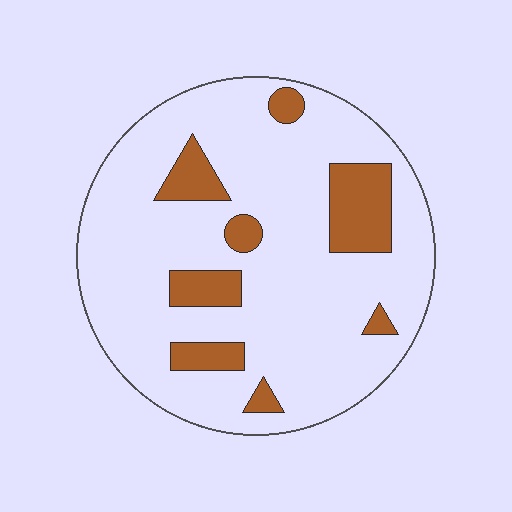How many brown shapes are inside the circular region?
8.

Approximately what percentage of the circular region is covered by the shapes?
Approximately 15%.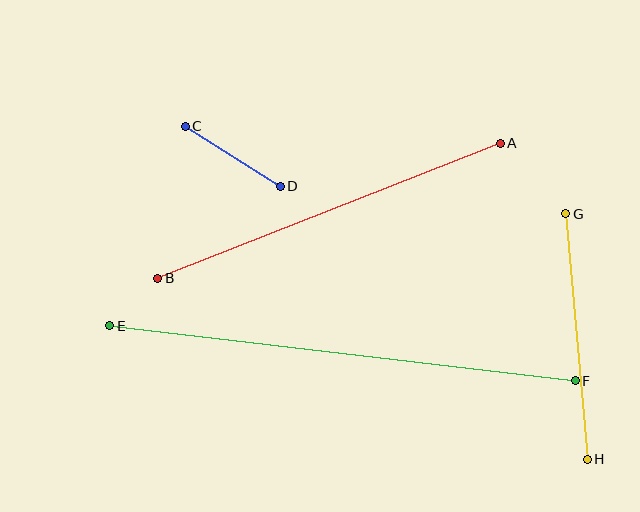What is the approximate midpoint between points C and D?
The midpoint is at approximately (233, 156) pixels.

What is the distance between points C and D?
The distance is approximately 113 pixels.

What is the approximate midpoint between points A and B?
The midpoint is at approximately (329, 211) pixels.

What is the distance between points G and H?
The distance is approximately 247 pixels.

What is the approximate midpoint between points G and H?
The midpoint is at approximately (576, 337) pixels.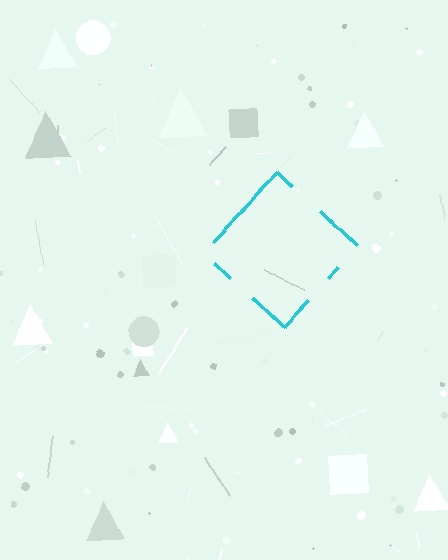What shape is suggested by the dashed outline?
The dashed outline suggests a diamond.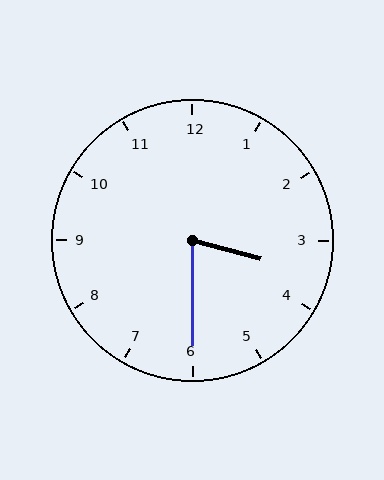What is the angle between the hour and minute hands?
Approximately 75 degrees.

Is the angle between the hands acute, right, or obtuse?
It is acute.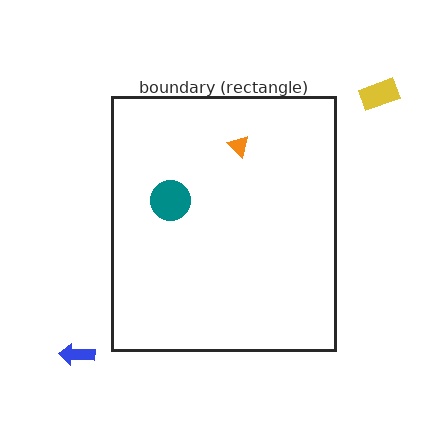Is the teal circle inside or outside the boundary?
Inside.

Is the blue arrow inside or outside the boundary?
Outside.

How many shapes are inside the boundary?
2 inside, 2 outside.